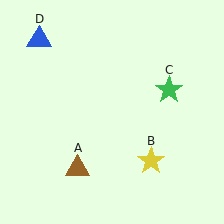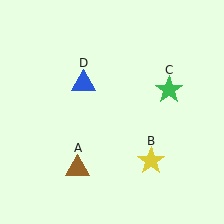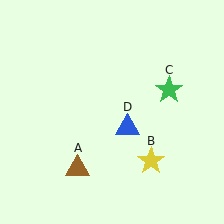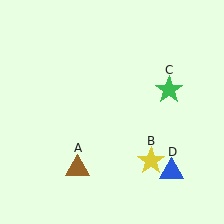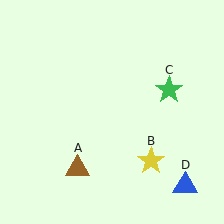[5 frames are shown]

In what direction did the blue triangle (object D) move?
The blue triangle (object D) moved down and to the right.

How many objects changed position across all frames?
1 object changed position: blue triangle (object D).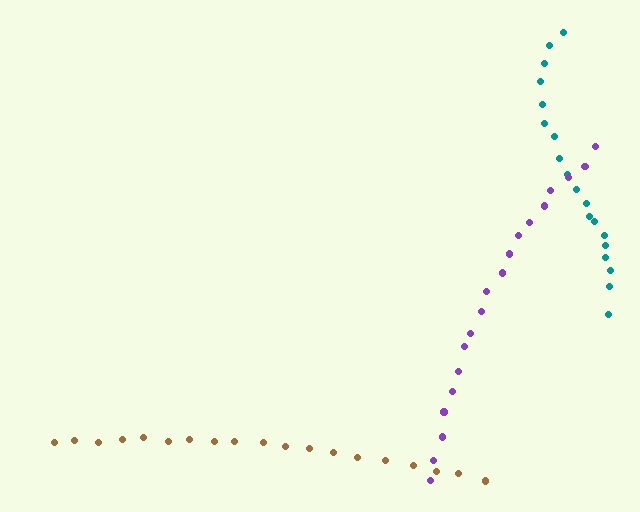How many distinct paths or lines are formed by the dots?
There are 3 distinct paths.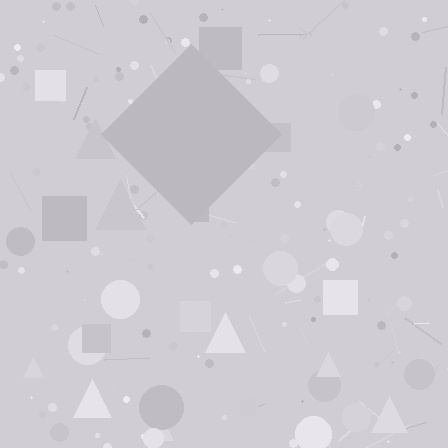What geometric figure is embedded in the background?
A diamond is embedded in the background.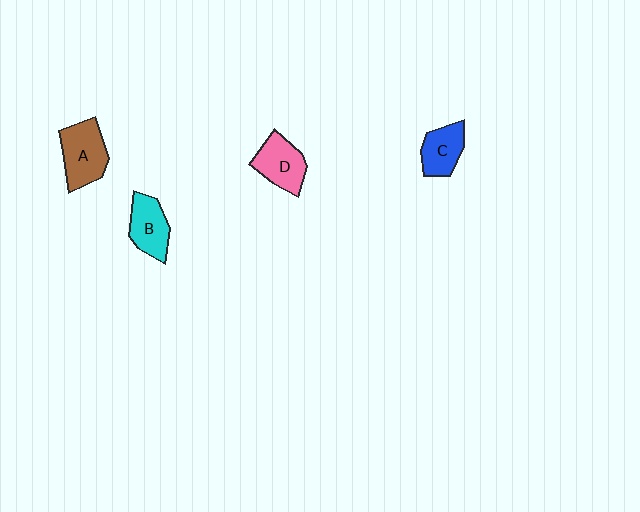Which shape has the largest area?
Shape A (brown).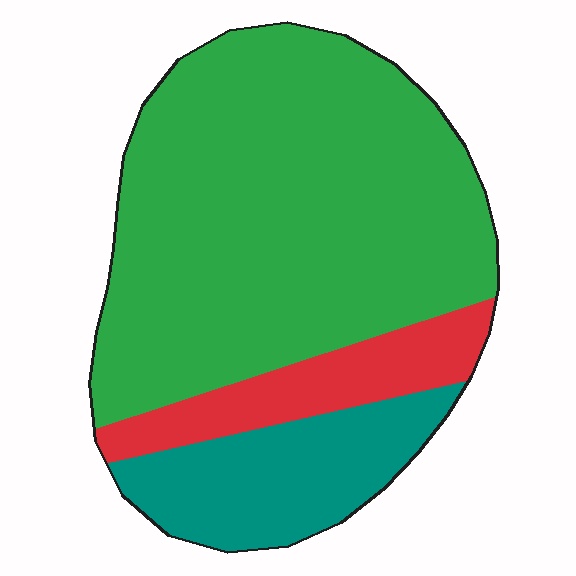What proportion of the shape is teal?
Teal covers about 20% of the shape.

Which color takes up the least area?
Red, at roughly 15%.